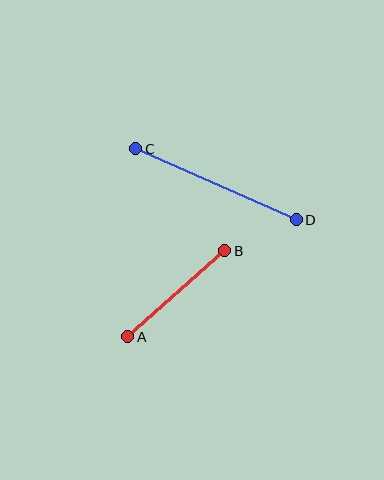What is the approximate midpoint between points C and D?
The midpoint is at approximately (216, 184) pixels.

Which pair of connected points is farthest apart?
Points C and D are farthest apart.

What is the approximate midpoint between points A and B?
The midpoint is at approximately (176, 294) pixels.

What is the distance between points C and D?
The distance is approximately 175 pixels.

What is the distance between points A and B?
The distance is approximately 130 pixels.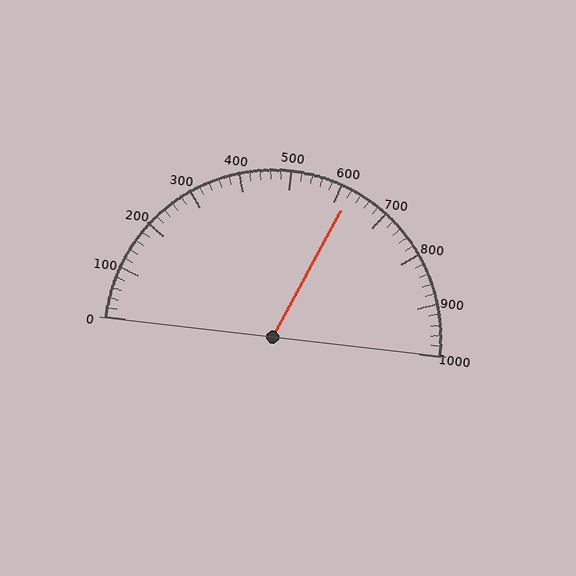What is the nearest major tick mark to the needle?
The nearest major tick mark is 600.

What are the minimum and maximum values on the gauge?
The gauge ranges from 0 to 1000.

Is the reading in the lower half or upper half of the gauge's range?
The reading is in the upper half of the range (0 to 1000).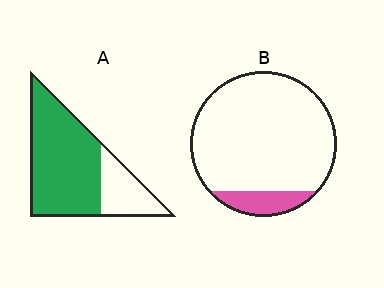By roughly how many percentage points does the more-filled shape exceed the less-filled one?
By roughly 60 percentage points (A over B).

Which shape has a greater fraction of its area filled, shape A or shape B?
Shape A.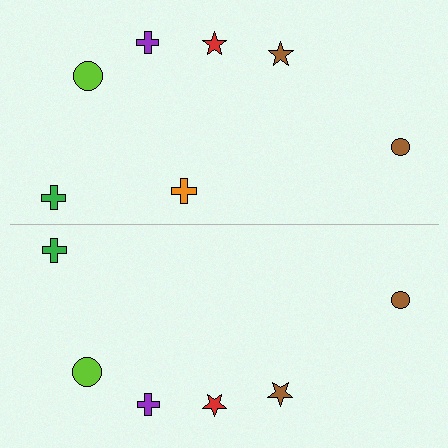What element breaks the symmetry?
A orange cross is missing from the bottom side.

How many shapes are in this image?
There are 13 shapes in this image.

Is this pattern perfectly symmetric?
No, the pattern is not perfectly symmetric. A orange cross is missing from the bottom side.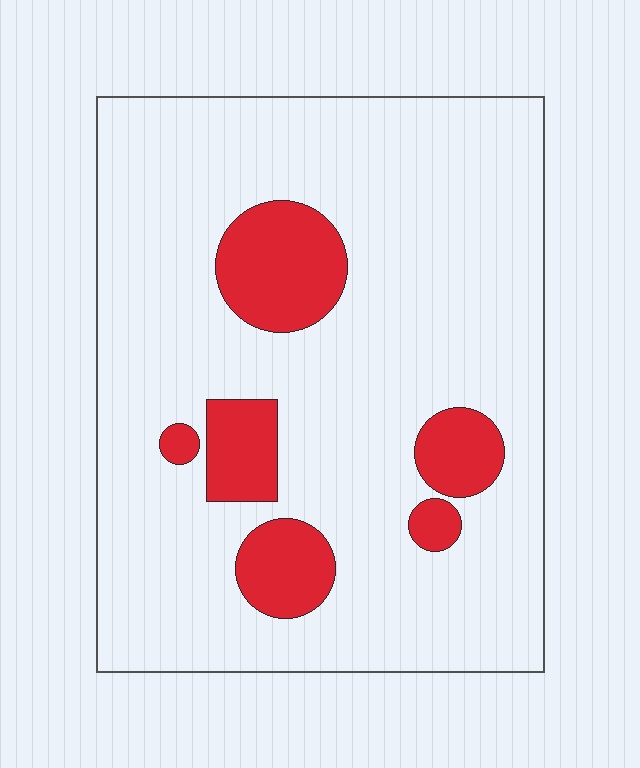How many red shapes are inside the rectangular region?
6.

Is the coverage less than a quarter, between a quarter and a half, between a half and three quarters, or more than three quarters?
Less than a quarter.